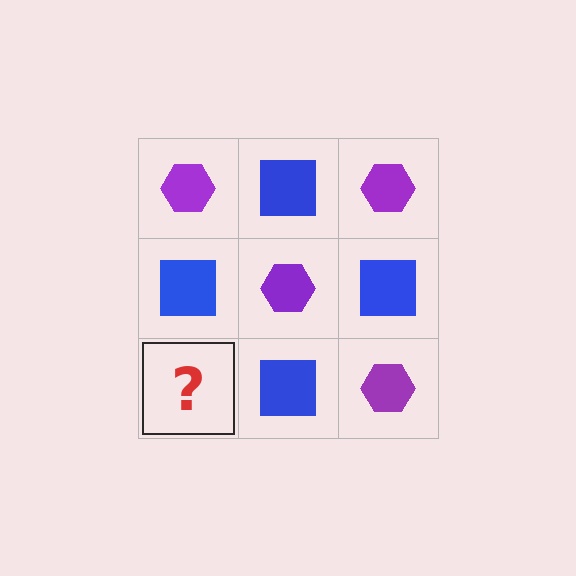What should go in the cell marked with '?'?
The missing cell should contain a purple hexagon.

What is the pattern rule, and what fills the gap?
The rule is that it alternates purple hexagon and blue square in a checkerboard pattern. The gap should be filled with a purple hexagon.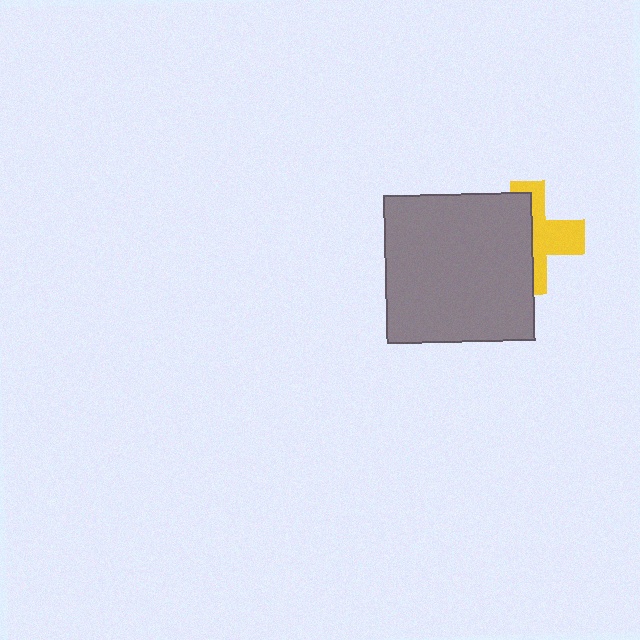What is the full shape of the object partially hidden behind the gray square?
The partially hidden object is a yellow cross.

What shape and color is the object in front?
The object in front is a gray square.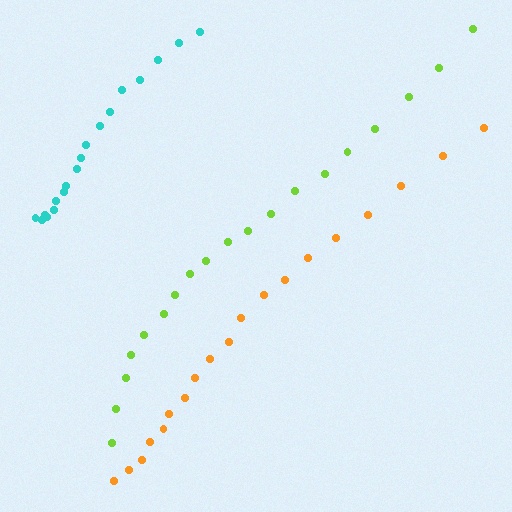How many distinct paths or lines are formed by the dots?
There are 3 distinct paths.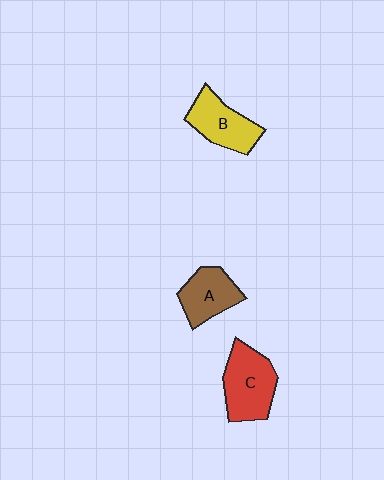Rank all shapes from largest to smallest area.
From largest to smallest: C (red), B (yellow), A (brown).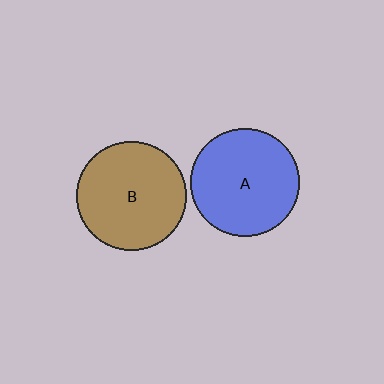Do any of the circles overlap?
No, none of the circles overlap.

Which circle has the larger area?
Circle B (brown).